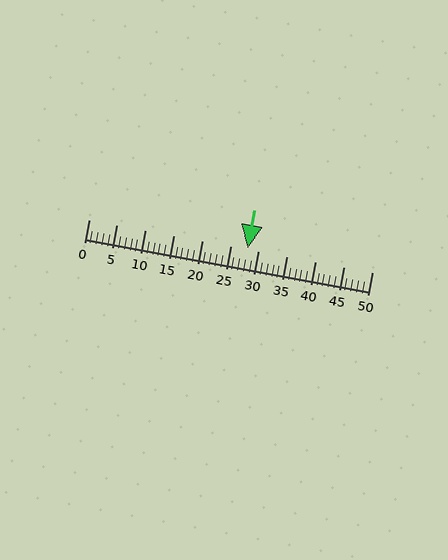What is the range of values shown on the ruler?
The ruler shows values from 0 to 50.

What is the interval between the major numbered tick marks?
The major tick marks are spaced 5 units apart.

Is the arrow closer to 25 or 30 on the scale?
The arrow is closer to 30.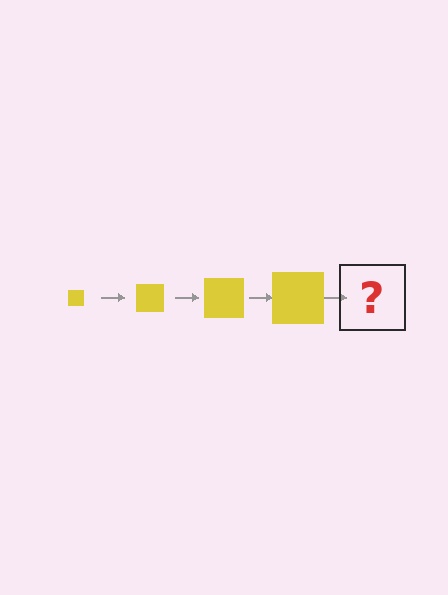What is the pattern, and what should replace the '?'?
The pattern is that the square gets progressively larger each step. The '?' should be a yellow square, larger than the previous one.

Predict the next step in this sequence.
The next step is a yellow square, larger than the previous one.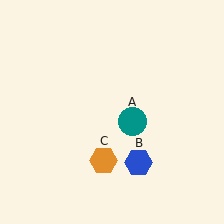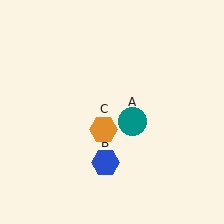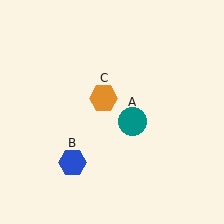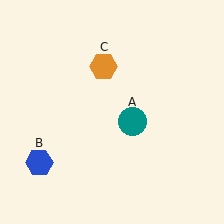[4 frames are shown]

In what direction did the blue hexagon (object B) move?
The blue hexagon (object B) moved left.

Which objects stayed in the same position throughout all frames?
Teal circle (object A) remained stationary.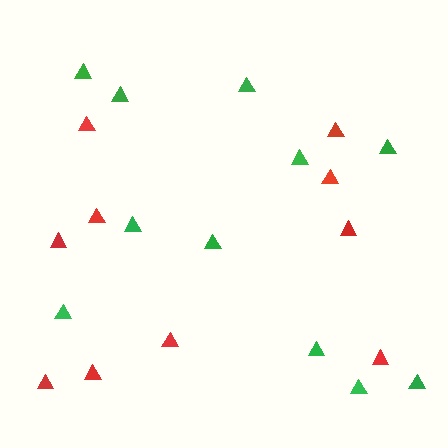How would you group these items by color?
There are 2 groups: one group of red triangles (10) and one group of green triangles (11).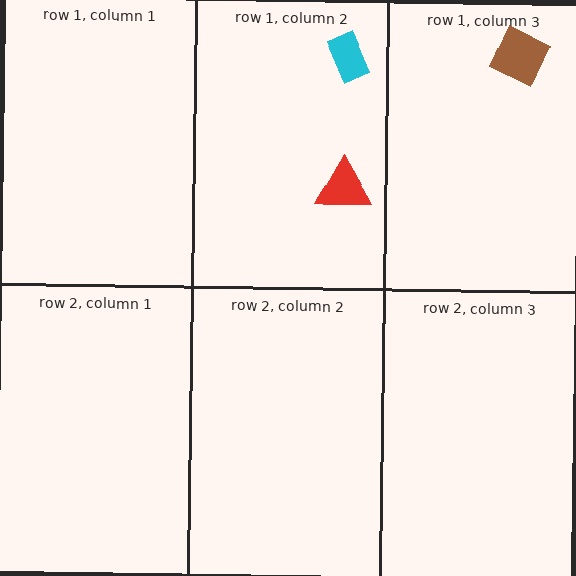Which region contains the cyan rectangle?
The row 1, column 2 region.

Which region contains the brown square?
The row 1, column 3 region.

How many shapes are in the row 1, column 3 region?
1.